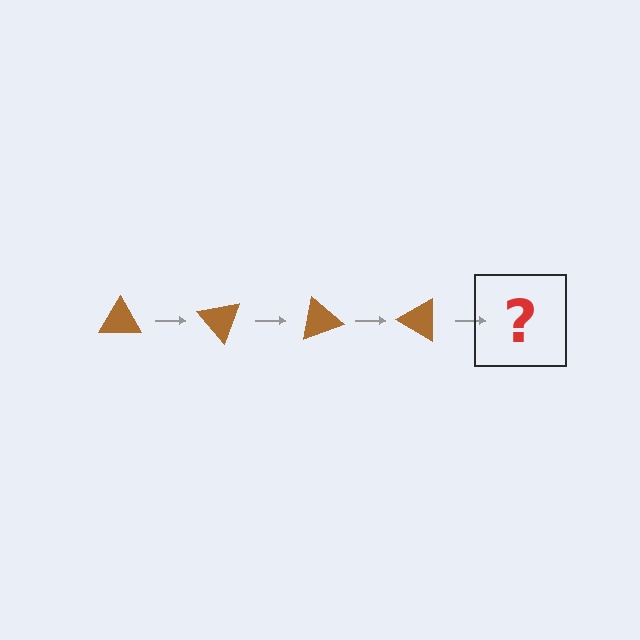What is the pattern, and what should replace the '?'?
The pattern is that the triangle rotates 50 degrees each step. The '?' should be a brown triangle rotated 200 degrees.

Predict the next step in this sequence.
The next step is a brown triangle rotated 200 degrees.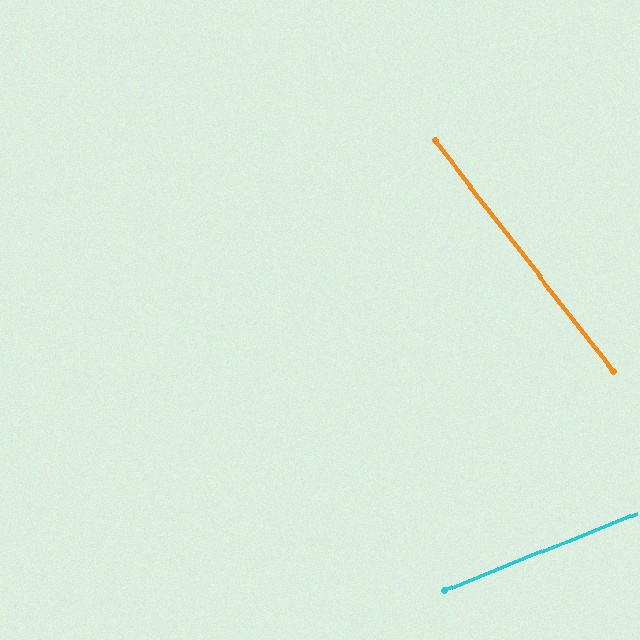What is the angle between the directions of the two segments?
Approximately 74 degrees.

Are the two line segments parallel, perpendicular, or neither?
Neither parallel nor perpendicular — they differ by about 74°.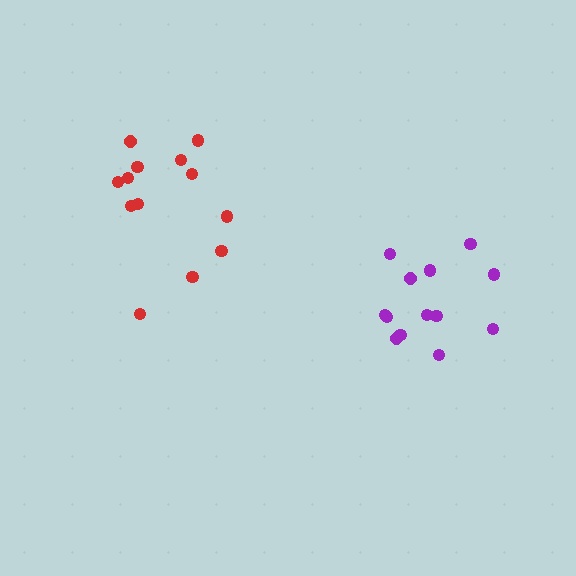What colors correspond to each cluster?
The clusters are colored: purple, red.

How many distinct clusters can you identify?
There are 2 distinct clusters.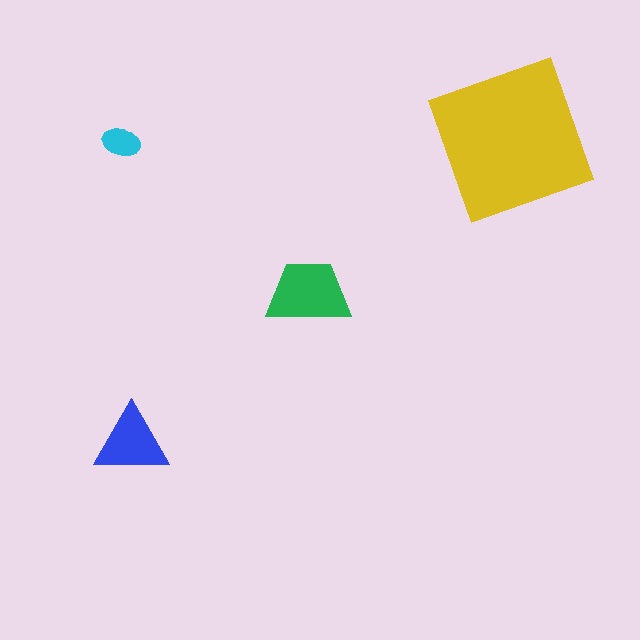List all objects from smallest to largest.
The cyan ellipse, the blue triangle, the green trapezoid, the yellow square.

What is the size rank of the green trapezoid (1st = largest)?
2nd.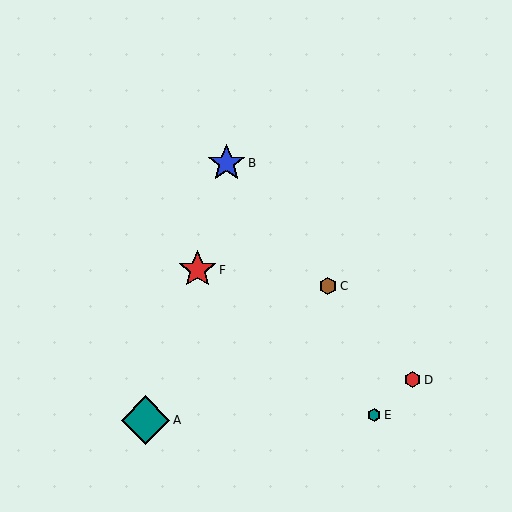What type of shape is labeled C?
Shape C is a brown hexagon.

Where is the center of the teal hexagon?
The center of the teal hexagon is at (374, 415).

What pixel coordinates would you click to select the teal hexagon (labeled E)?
Click at (374, 415) to select the teal hexagon E.